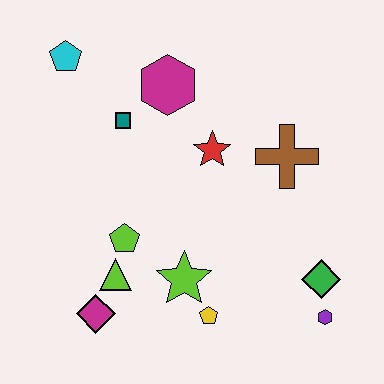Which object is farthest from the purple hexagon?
The cyan pentagon is farthest from the purple hexagon.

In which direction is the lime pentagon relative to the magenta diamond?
The lime pentagon is above the magenta diamond.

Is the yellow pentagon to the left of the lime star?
No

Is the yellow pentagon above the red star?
No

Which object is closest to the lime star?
The yellow pentagon is closest to the lime star.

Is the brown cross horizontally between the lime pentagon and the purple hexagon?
Yes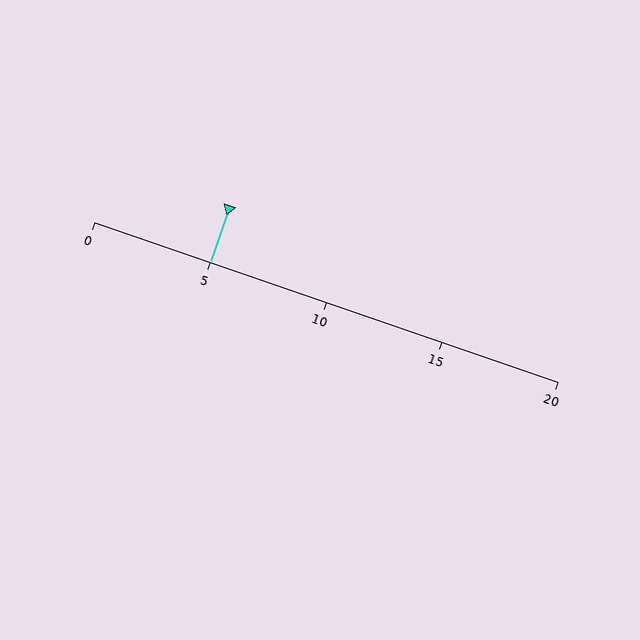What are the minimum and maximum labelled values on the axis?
The axis runs from 0 to 20.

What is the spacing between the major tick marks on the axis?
The major ticks are spaced 5 apart.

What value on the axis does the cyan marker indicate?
The marker indicates approximately 5.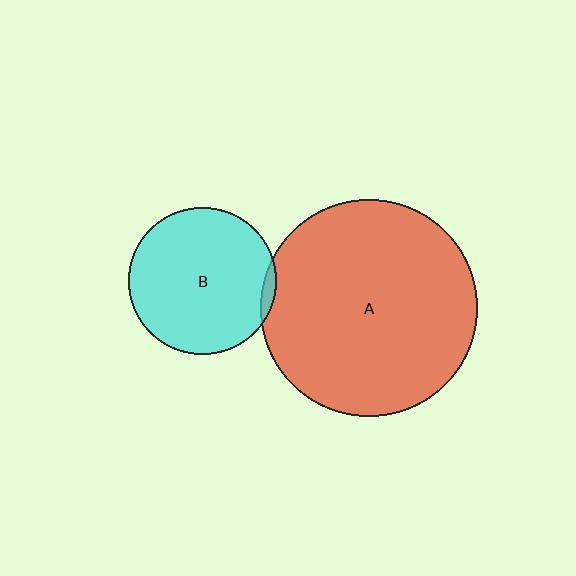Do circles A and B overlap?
Yes.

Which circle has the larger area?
Circle A (red).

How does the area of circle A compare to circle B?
Approximately 2.2 times.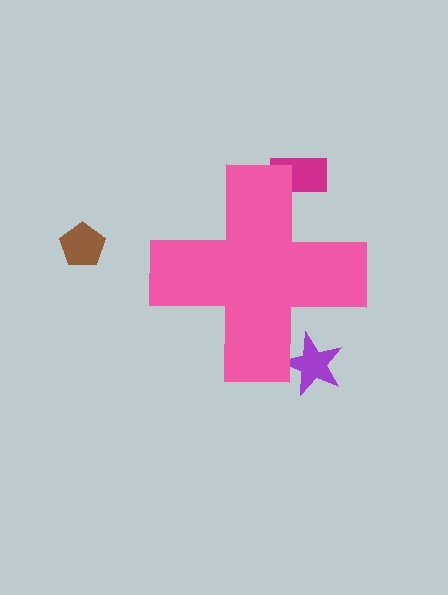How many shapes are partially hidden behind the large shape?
2 shapes are partially hidden.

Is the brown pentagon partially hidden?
No, the brown pentagon is fully visible.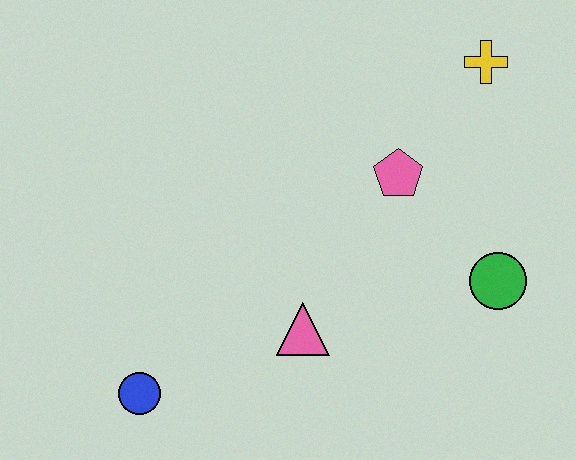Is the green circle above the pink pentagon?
No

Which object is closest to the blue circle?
The pink triangle is closest to the blue circle.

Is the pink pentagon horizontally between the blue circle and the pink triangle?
No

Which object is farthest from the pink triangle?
The yellow cross is farthest from the pink triangle.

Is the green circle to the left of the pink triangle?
No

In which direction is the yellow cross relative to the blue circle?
The yellow cross is to the right of the blue circle.